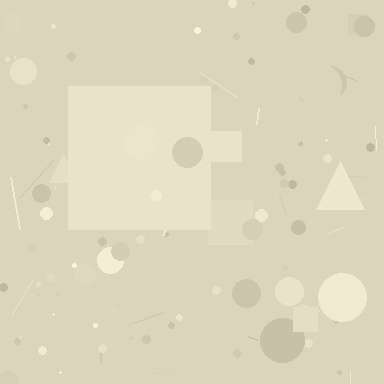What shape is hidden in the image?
A square is hidden in the image.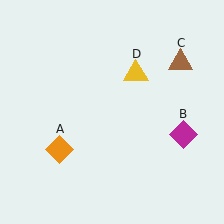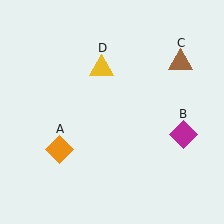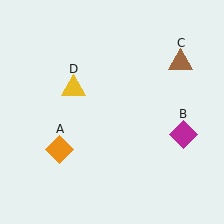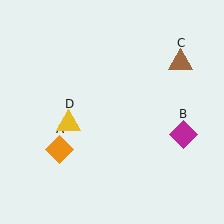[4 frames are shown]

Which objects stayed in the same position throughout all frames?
Orange diamond (object A) and magenta diamond (object B) and brown triangle (object C) remained stationary.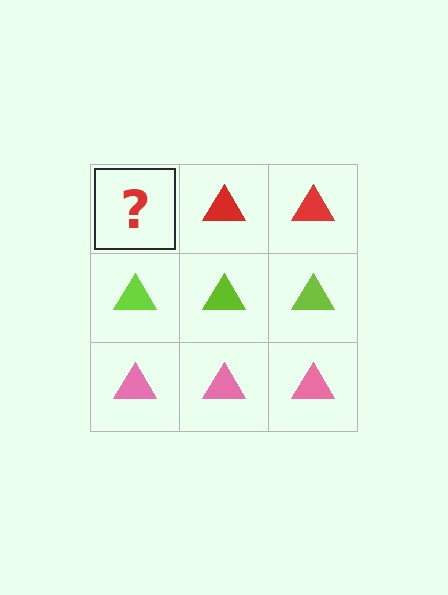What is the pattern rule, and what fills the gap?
The rule is that each row has a consistent color. The gap should be filled with a red triangle.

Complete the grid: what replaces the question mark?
The question mark should be replaced with a red triangle.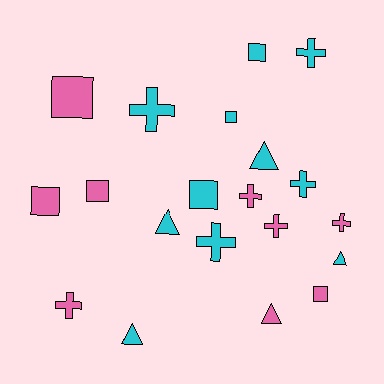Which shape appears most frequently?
Cross, with 8 objects.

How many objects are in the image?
There are 20 objects.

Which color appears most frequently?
Cyan, with 11 objects.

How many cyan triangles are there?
There are 4 cyan triangles.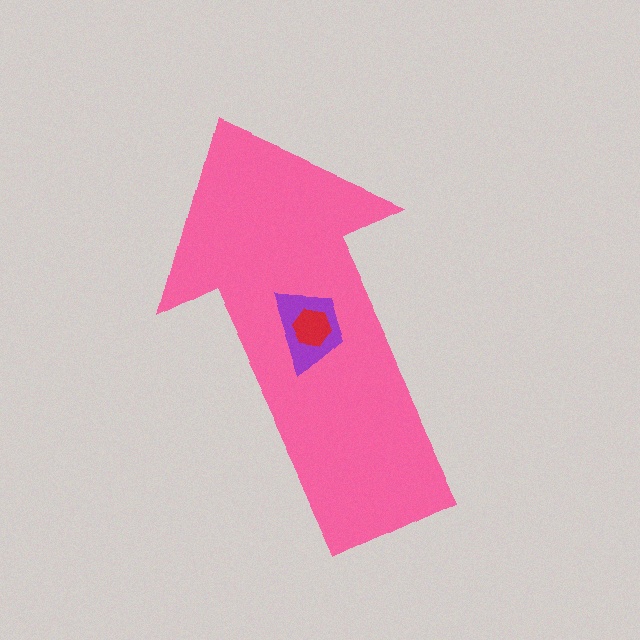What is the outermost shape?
The pink arrow.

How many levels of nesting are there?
3.